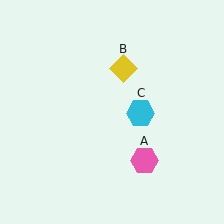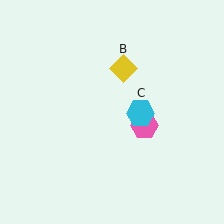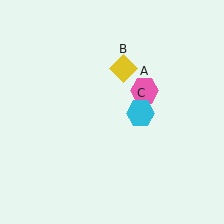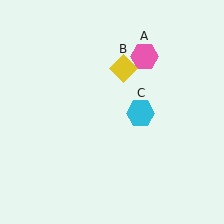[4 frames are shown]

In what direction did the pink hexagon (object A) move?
The pink hexagon (object A) moved up.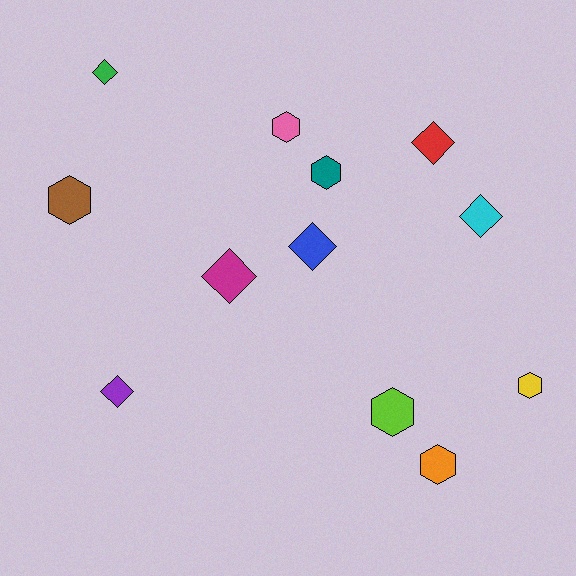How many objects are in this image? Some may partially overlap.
There are 12 objects.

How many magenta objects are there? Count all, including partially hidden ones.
There is 1 magenta object.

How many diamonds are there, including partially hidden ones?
There are 6 diamonds.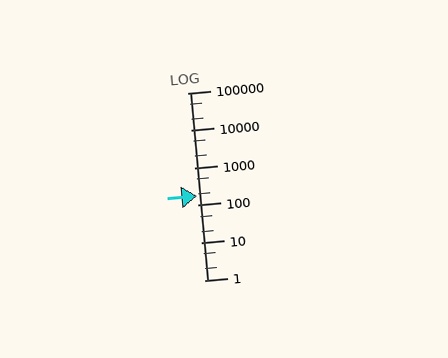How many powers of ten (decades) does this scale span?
The scale spans 5 decades, from 1 to 100000.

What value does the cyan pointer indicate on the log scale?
The pointer indicates approximately 180.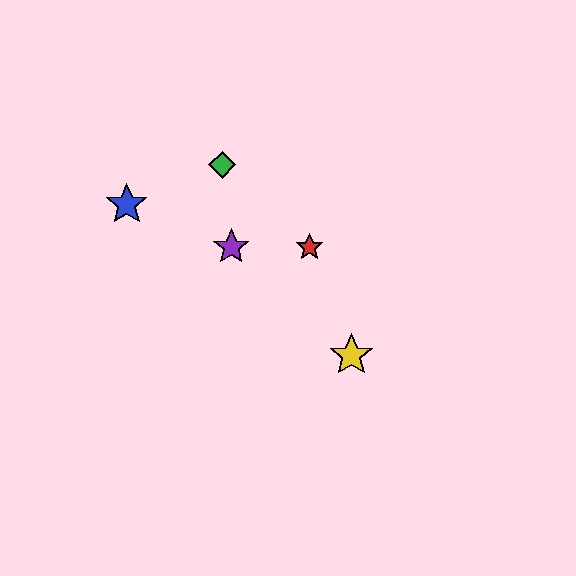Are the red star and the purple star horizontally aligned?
Yes, both are at y≈247.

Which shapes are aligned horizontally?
The red star, the purple star are aligned horizontally.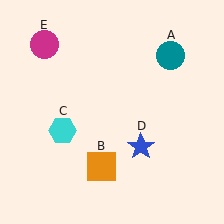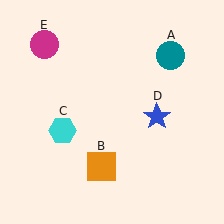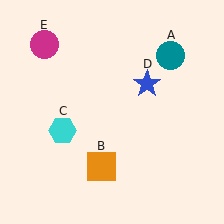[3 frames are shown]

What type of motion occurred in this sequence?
The blue star (object D) rotated counterclockwise around the center of the scene.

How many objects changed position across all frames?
1 object changed position: blue star (object D).